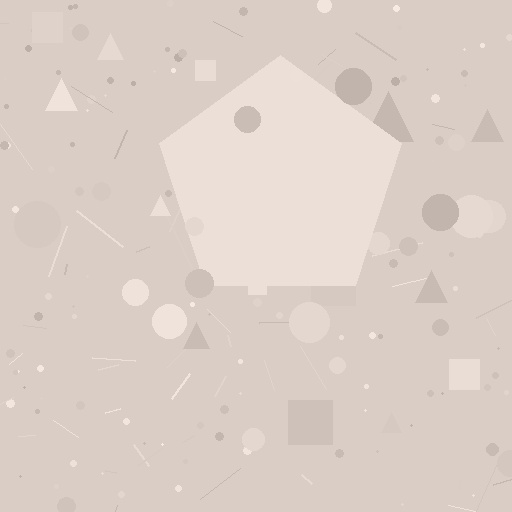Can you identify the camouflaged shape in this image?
The camouflaged shape is a pentagon.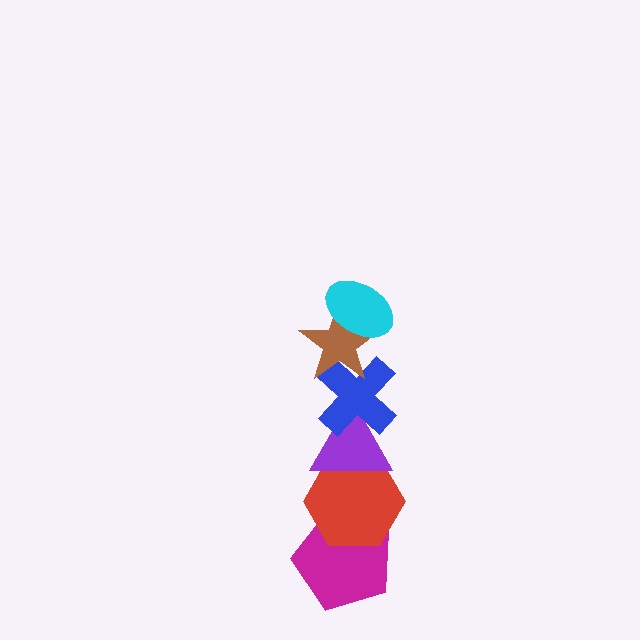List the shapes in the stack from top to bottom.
From top to bottom: the cyan ellipse, the brown star, the blue cross, the purple triangle, the red hexagon, the magenta pentagon.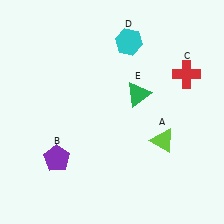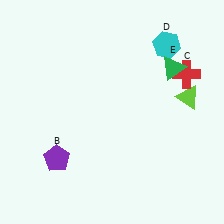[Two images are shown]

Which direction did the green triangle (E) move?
The green triangle (E) moved right.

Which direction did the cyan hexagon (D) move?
The cyan hexagon (D) moved right.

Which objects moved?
The objects that moved are: the lime triangle (A), the cyan hexagon (D), the green triangle (E).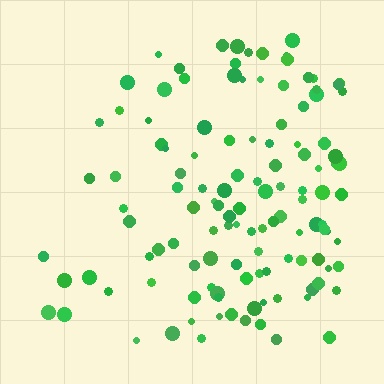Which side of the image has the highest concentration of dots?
The right.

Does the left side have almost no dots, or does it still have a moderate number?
Still a moderate number, just noticeably fewer than the right.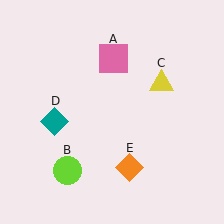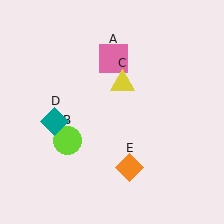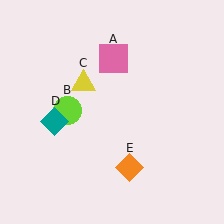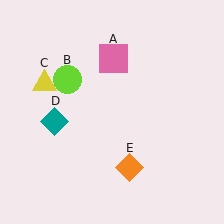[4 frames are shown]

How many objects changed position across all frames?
2 objects changed position: lime circle (object B), yellow triangle (object C).